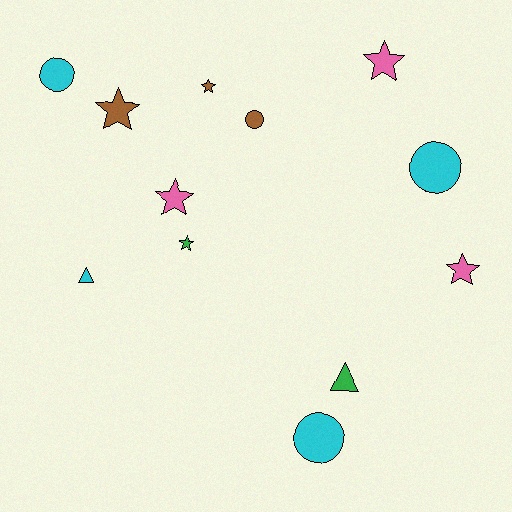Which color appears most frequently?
Cyan, with 4 objects.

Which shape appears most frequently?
Star, with 6 objects.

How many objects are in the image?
There are 12 objects.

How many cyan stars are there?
There are no cyan stars.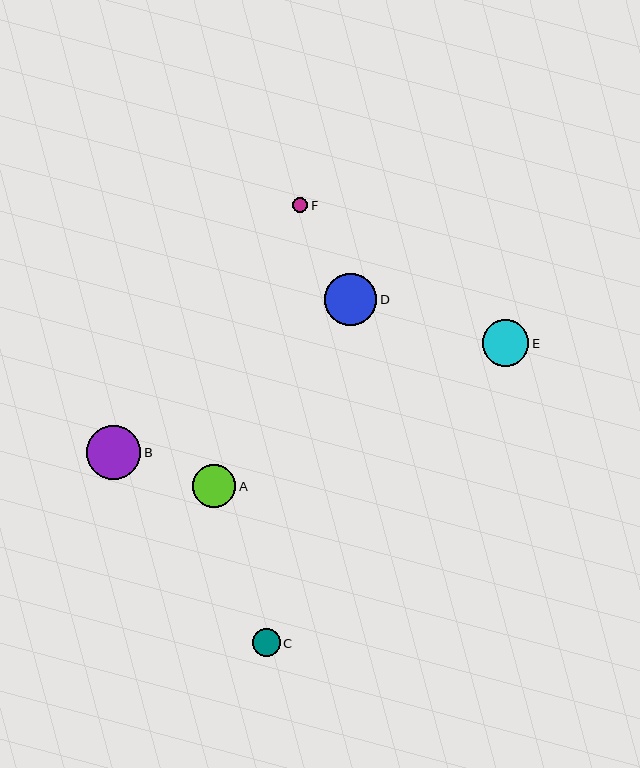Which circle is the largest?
Circle B is the largest with a size of approximately 54 pixels.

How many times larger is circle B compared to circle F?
Circle B is approximately 3.5 times the size of circle F.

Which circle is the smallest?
Circle F is the smallest with a size of approximately 15 pixels.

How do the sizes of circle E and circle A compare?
Circle E and circle A are approximately the same size.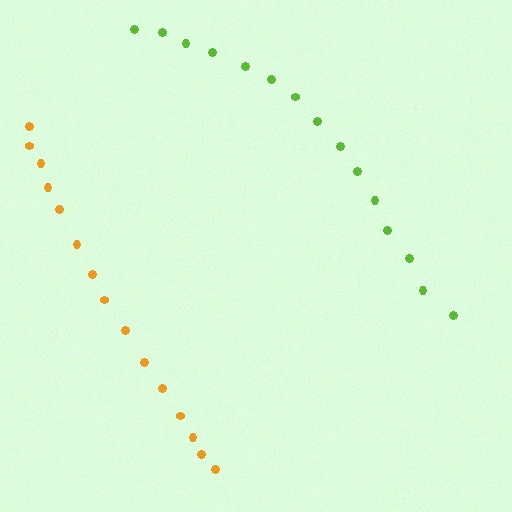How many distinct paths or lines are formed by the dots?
There are 2 distinct paths.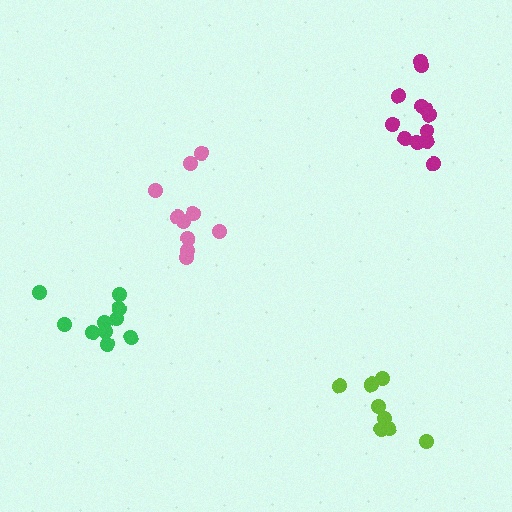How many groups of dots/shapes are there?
There are 4 groups.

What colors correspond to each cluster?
The clusters are colored: pink, green, lime, magenta.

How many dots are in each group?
Group 1: 10 dots, Group 2: 10 dots, Group 3: 9 dots, Group 4: 12 dots (41 total).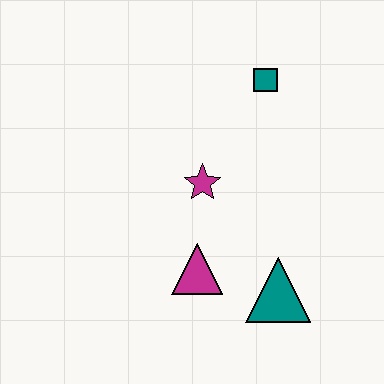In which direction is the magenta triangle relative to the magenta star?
The magenta triangle is below the magenta star.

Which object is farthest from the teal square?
The teal triangle is farthest from the teal square.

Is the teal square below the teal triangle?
No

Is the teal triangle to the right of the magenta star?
Yes